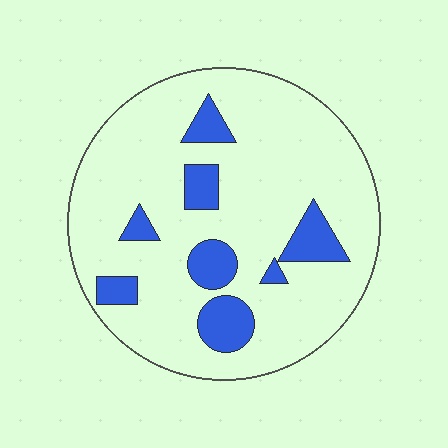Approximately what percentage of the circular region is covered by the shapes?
Approximately 15%.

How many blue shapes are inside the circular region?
8.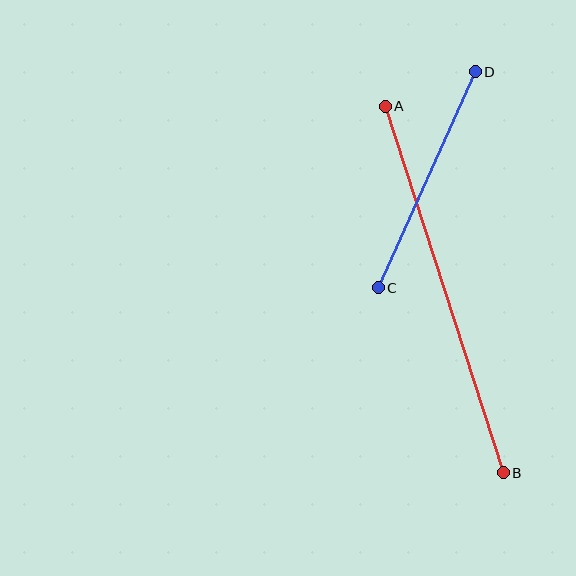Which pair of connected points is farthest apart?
Points A and B are farthest apart.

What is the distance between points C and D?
The distance is approximately 237 pixels.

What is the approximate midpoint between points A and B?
The midpoint is at approximately (444, 290) pixels.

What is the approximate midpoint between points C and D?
The midpoint is at approximately (427, 180) pixels.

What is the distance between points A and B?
The distance is approximately 385 pixels.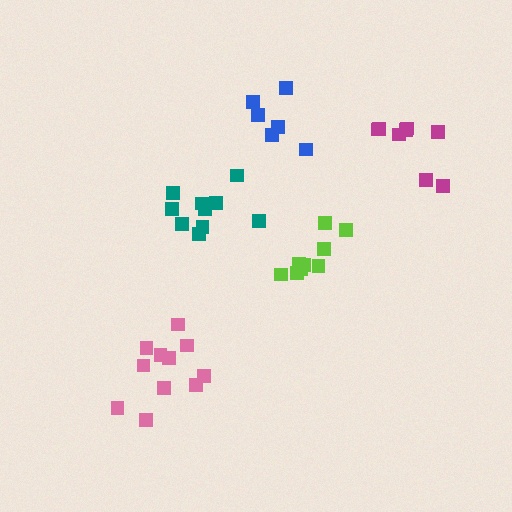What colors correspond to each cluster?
The clusters are colored: magenta, teal, lime, blue, pink.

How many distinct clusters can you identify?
There are 5 distinct clusters.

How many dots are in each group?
Group 1: 8 dots, Group 2: 10 dots, Group 3: 9 dots, Group 4: 6 dots, Group 5: 11 dots (44 total).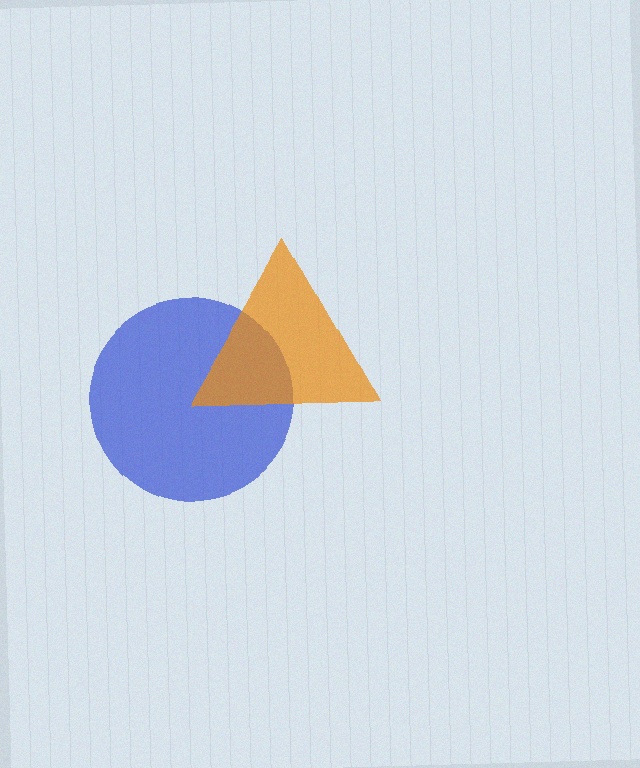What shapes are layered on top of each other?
The layered shapes are: a blue circle, an orange triangle.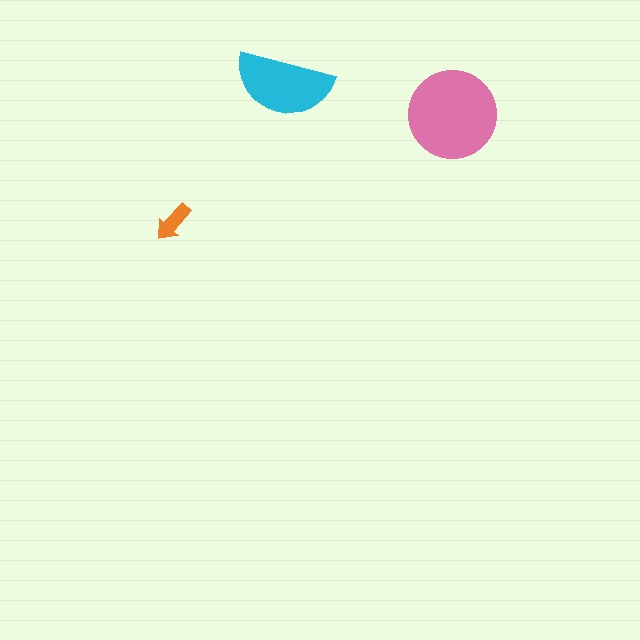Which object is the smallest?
The orange arrow.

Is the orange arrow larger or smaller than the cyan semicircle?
Smaller.